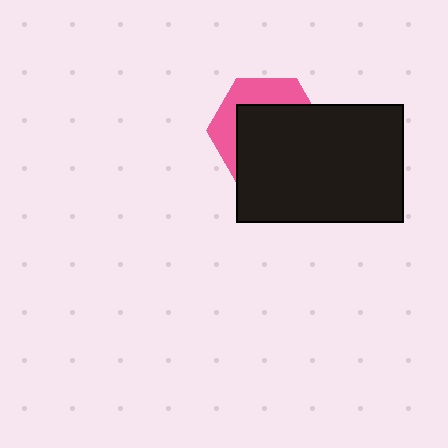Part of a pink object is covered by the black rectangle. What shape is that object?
It is a hexagon.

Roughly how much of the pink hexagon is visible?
A small part of it is visible (roughly 34%).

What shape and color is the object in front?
The object in front is a black rectangle.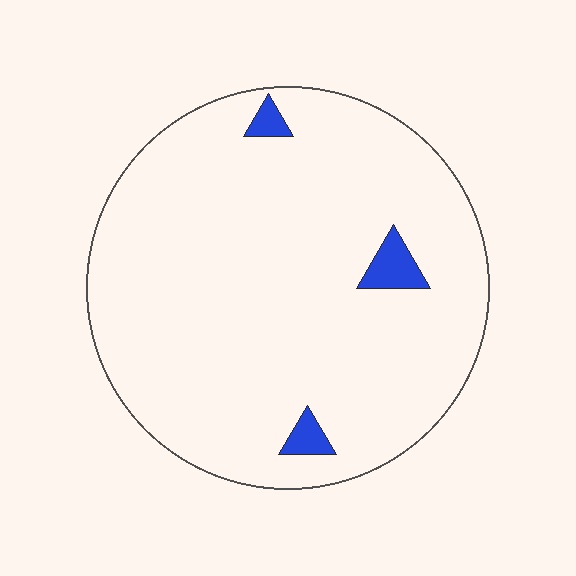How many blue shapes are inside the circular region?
3.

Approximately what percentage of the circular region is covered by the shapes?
Approximately 5%.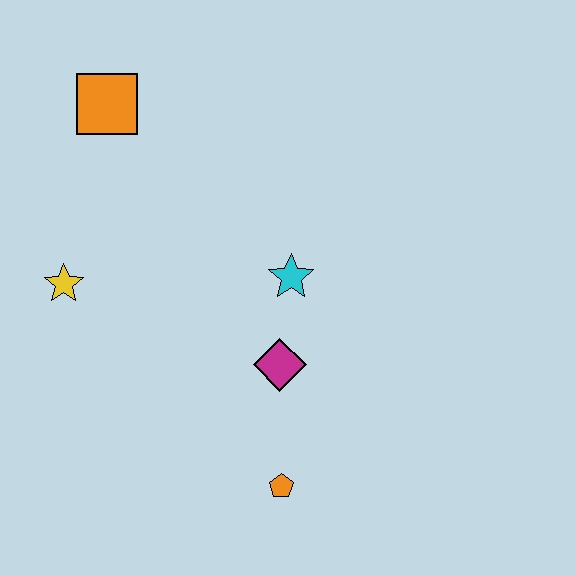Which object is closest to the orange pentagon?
The magenta diamond is closest to the orange pentagon.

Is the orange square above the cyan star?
Yes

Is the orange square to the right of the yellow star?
Yes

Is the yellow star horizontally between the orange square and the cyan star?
No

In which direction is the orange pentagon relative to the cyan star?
The orange pentagon is below the cyan star.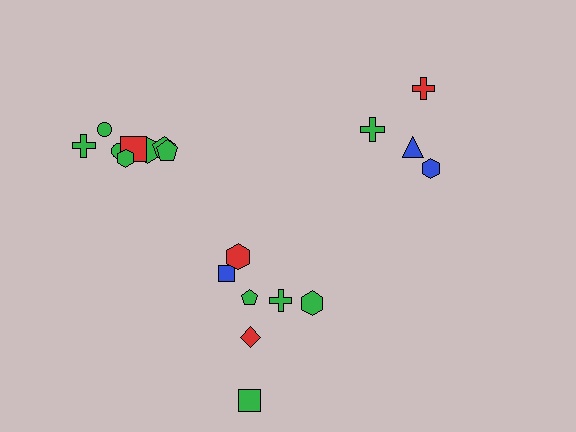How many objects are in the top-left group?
There are 8 objects.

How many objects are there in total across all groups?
There are 19 objects.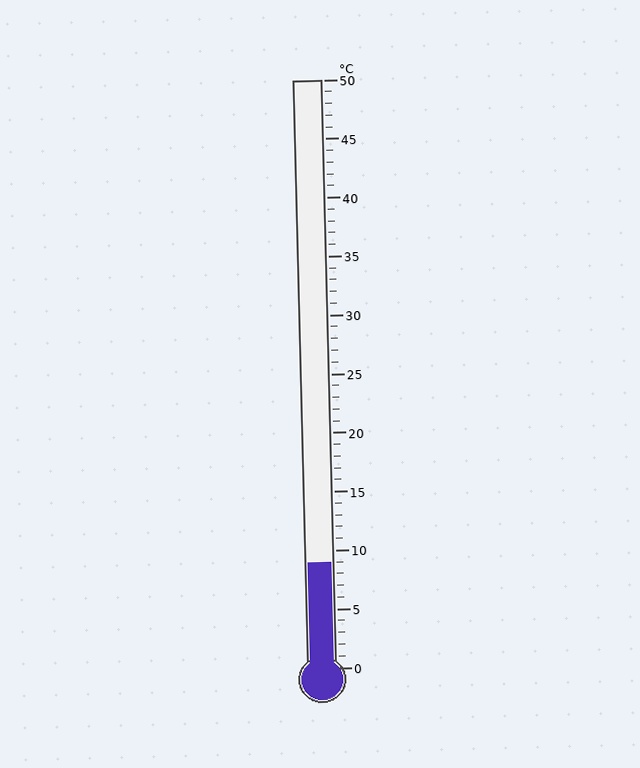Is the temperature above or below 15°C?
The temperature is below 15°C.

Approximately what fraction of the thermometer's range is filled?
The thermometer is filled to approximately 20% of its range.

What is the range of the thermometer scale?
The thermometer scale ranges from 0°C to 50°C.